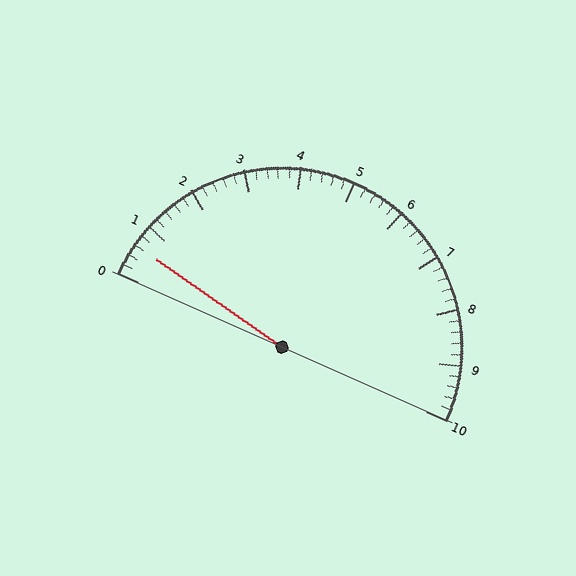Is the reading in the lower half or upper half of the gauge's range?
The reading is in the lower half of the range (0 to 10).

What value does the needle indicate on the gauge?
The needle indicates approximately 0.6.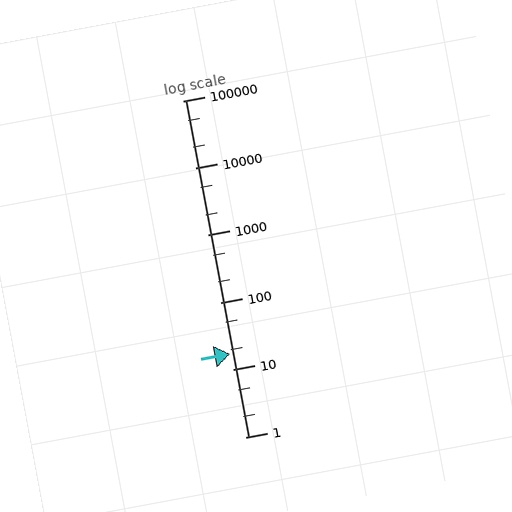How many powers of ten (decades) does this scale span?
The scale spans 5 decades, from 1 to 100000.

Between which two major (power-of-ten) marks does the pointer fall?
The pointer is between 10 and 100.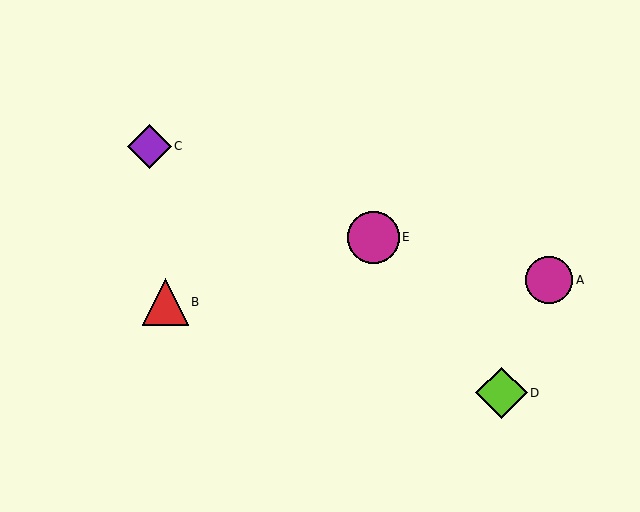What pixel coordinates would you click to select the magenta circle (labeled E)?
Click at (373, 237) to select the magenta circle E.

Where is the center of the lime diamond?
The center of the lime diamond is at (502, 393).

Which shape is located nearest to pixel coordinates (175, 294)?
The red triangle (labeled B) at (165, 302) is nearest to that location.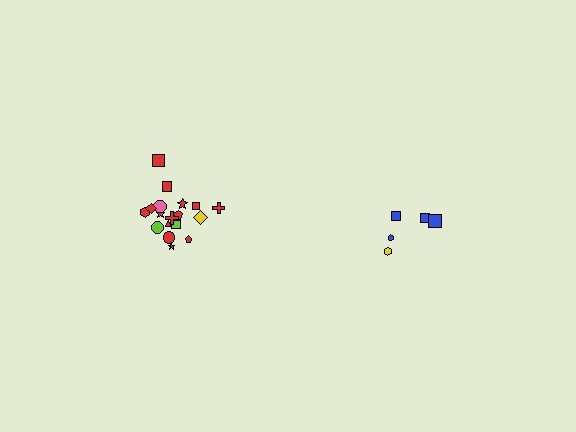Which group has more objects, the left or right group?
The left group.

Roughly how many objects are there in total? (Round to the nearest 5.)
Roughly 25 objects in total.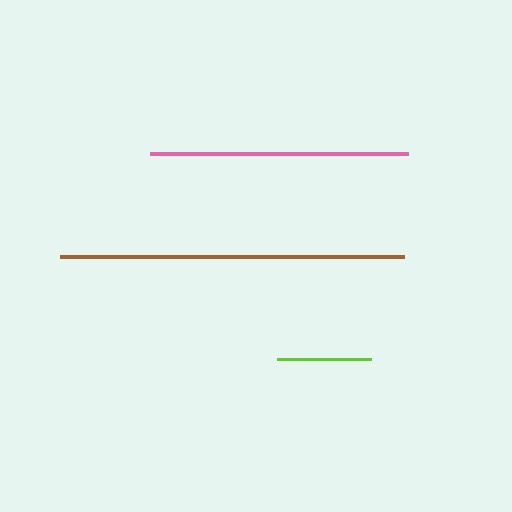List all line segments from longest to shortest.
From longest to shortest: brown, pink, lime.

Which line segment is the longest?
The brown line is the longest at approximately 344 pixels.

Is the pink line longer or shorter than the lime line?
The pink line is longer than the lime line.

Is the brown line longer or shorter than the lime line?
The brown line is longer than the lime line.